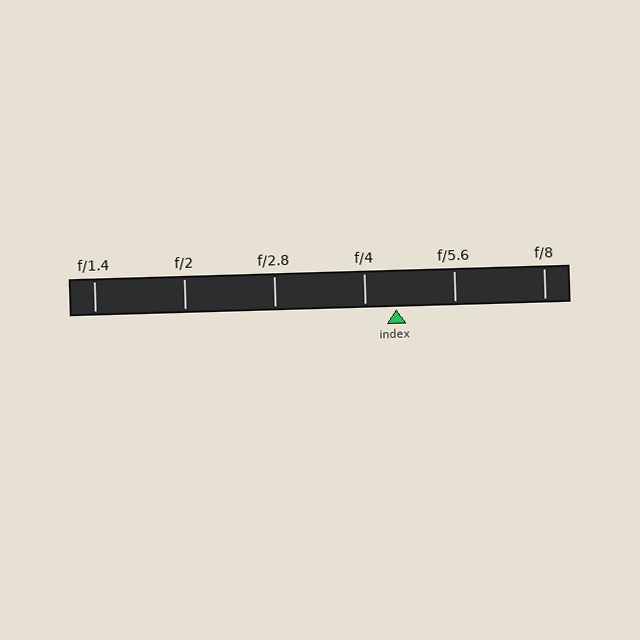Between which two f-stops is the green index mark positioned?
The index mark is between f/4 and f/5.6.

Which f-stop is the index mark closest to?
The index mark is closest to f/4.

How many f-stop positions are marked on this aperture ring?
There are 6 f-stop positions marked.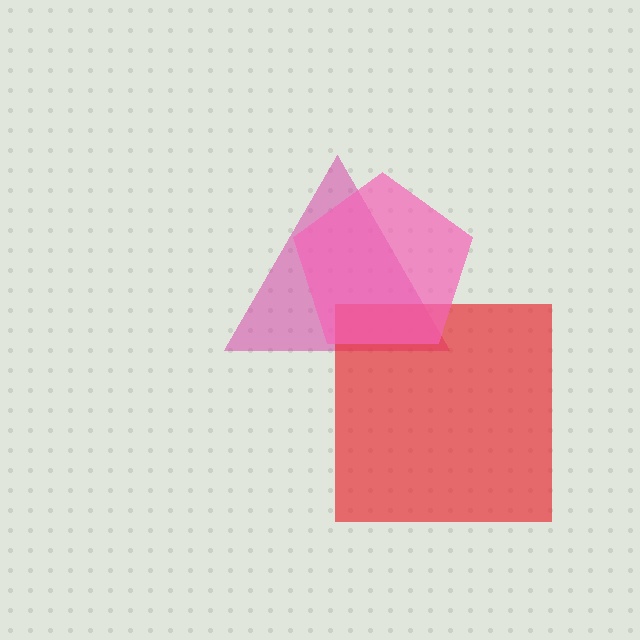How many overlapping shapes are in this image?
There are 3 overlapping shapes in the image.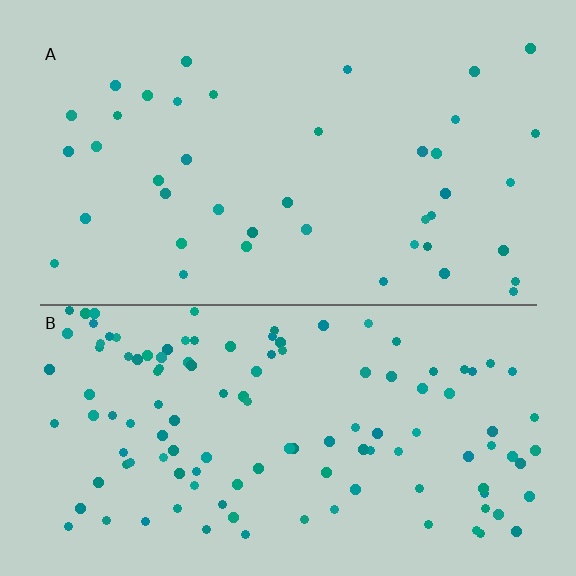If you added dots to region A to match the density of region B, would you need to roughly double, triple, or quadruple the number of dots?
Approximately triple.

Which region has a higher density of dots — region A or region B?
B (the bottom).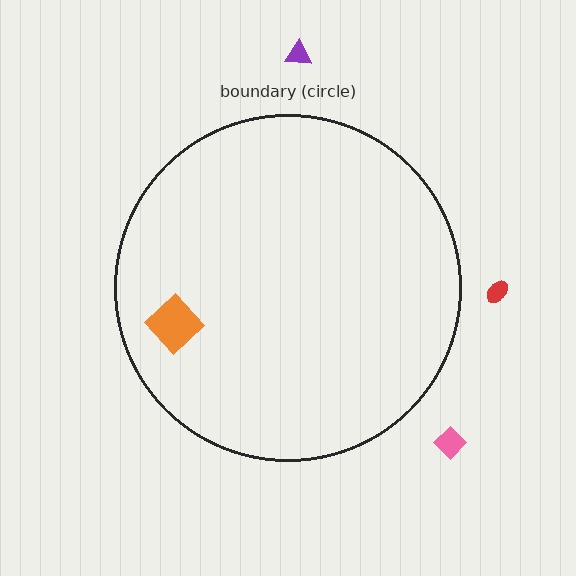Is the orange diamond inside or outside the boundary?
Inside.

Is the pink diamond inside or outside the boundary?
Outside.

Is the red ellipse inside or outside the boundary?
Outside.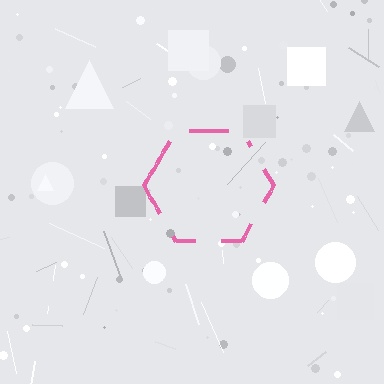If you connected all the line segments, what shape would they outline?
They would outline a hexagon.